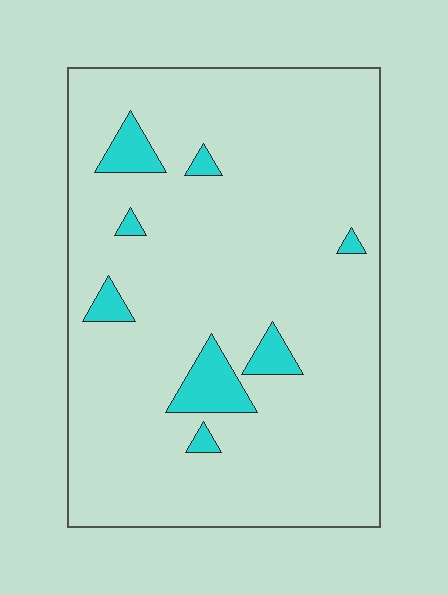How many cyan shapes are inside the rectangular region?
8.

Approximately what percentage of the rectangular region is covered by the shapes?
Approximately 10%.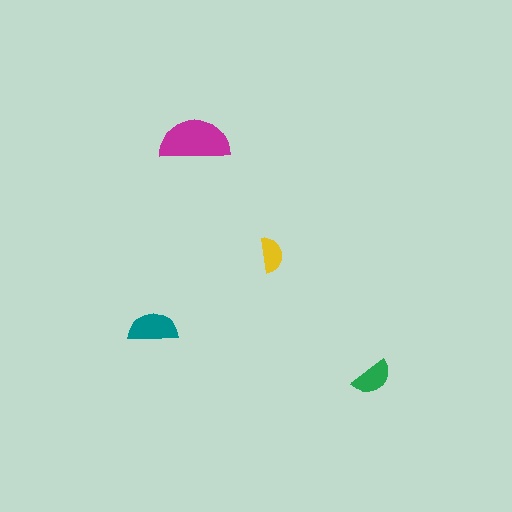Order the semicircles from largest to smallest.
the magenta one, the teal one, the green one, the yellow one.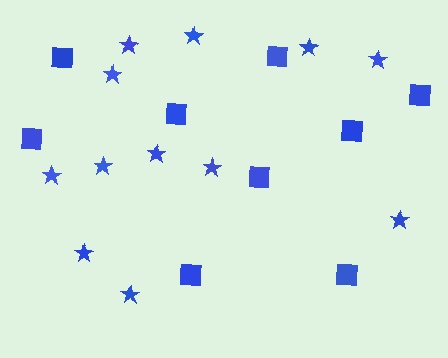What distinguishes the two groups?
There are 2 groups: one group of squares (9) and one group of stars (12).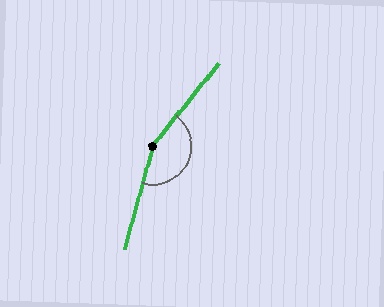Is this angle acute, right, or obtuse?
It is obtuse.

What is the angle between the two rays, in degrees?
Approximately 156 degrees.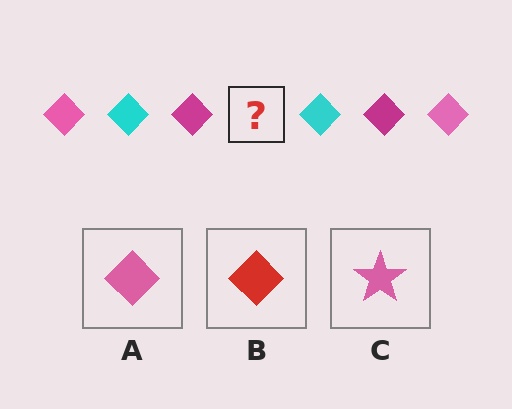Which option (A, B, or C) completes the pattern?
A.